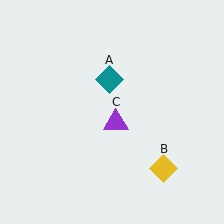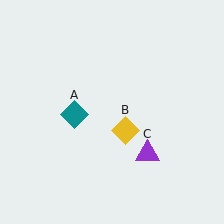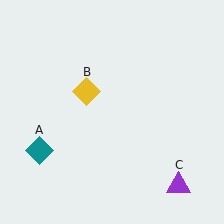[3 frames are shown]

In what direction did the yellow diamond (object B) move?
The yellow diamond (object B) moved up and to the left.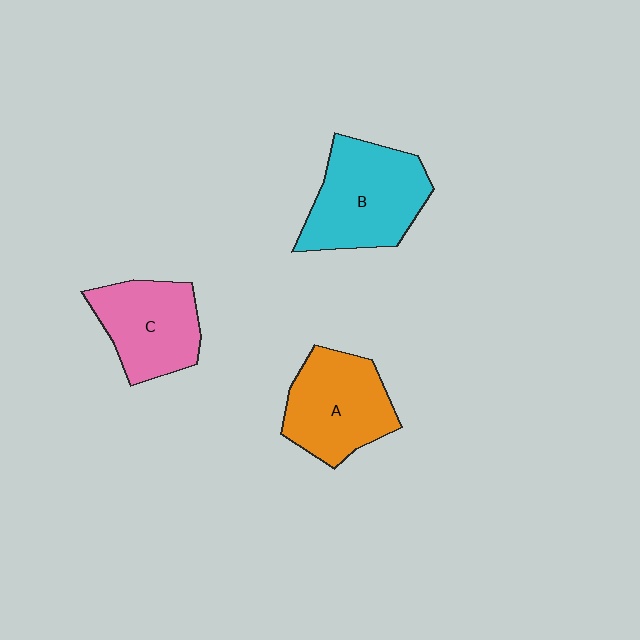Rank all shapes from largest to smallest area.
From largest to smallest: B (cyan), A (orange), C (pink).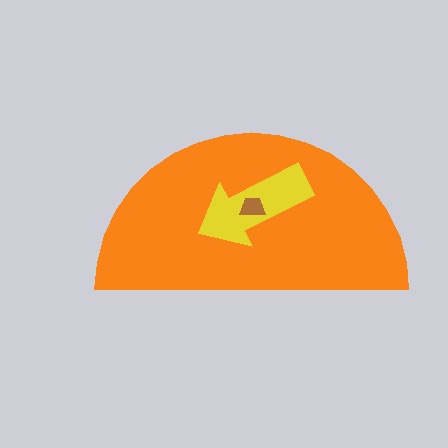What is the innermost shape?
The brown trapezoid.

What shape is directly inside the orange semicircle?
The yellow arrow.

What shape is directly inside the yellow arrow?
The brown trapezoid.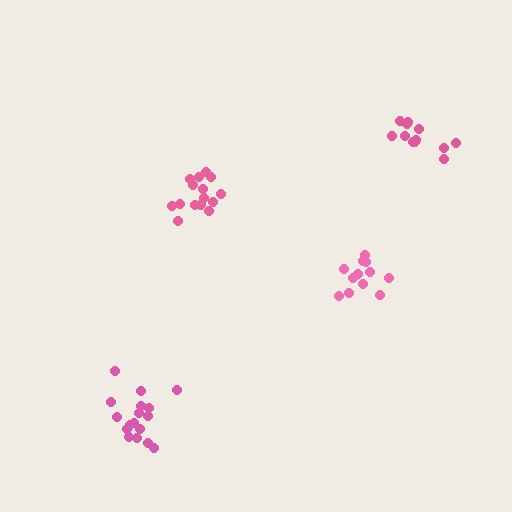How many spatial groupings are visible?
There are 4 spatial groupings.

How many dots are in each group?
Group 1: 12 dots, Group 2: 12 dots, Group 3: 17 dots, Group 4: 15 dots (56 total).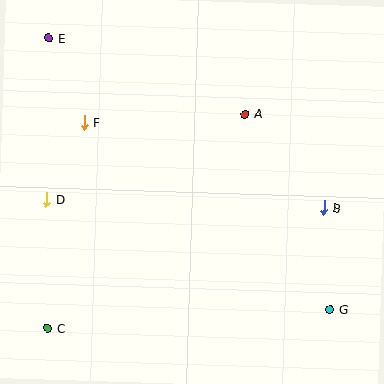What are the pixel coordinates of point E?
Point E is at (48, 38).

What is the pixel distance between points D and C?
The distance between D and C is 129 pixels.